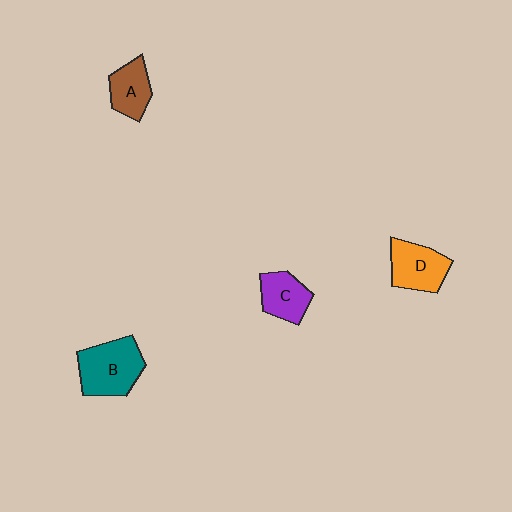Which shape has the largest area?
Shape B (teal).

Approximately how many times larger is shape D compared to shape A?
Approximately 1.3 times.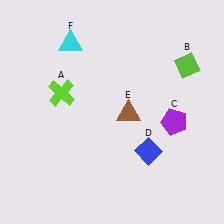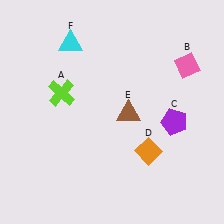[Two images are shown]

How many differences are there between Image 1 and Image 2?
There are 2 differences between the two images.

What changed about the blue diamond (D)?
In Image 1, D is blue. In Image 2, it changed to orange.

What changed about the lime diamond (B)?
In Image 1, B is lime. In Image 2, it changed to pink.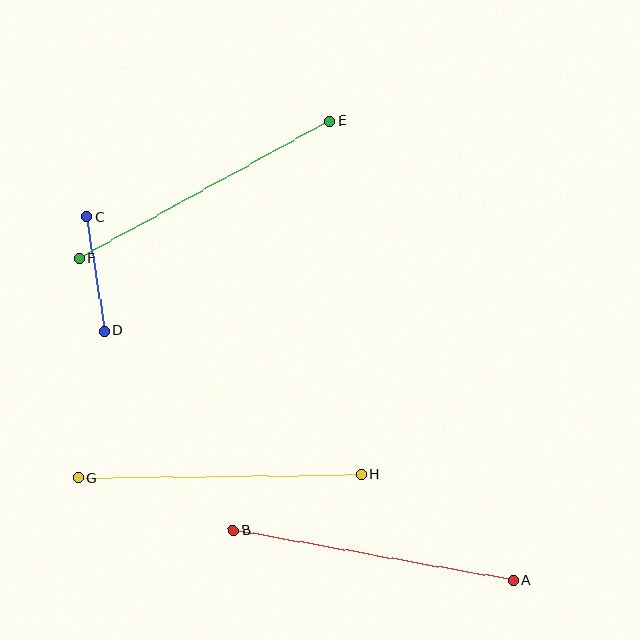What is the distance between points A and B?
The distance is approximately 284 pixels.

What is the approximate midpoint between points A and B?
The midpoint is at approximately (373, 555) pixels.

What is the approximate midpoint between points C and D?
The midpoint is at approximately (95, 274) pixels.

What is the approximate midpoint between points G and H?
The midpoint is at approximately (220, 476) pixels.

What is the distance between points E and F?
The distance is approximately 286 pixels.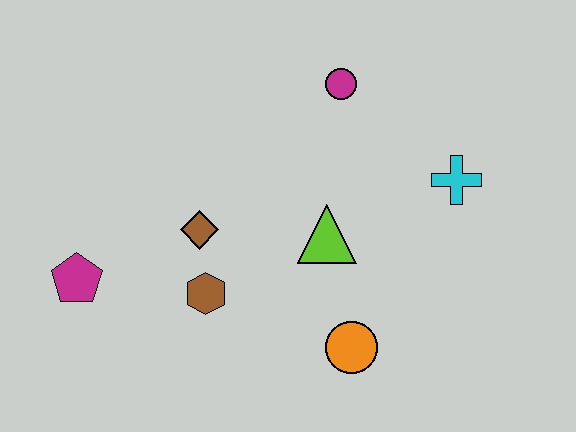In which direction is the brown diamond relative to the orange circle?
The brown diamond is to the left of the orange circle.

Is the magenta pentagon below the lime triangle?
Yes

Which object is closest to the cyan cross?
The lime triangle is closest to the cyan cross.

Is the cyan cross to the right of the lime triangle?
Yes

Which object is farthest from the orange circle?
The magenta pentagon is farthest from the orange circle.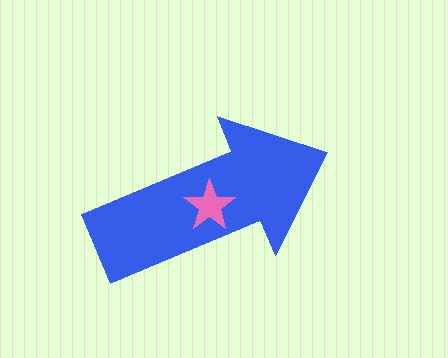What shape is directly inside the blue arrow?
The pink star.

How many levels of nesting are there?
2.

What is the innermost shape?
The pink star.